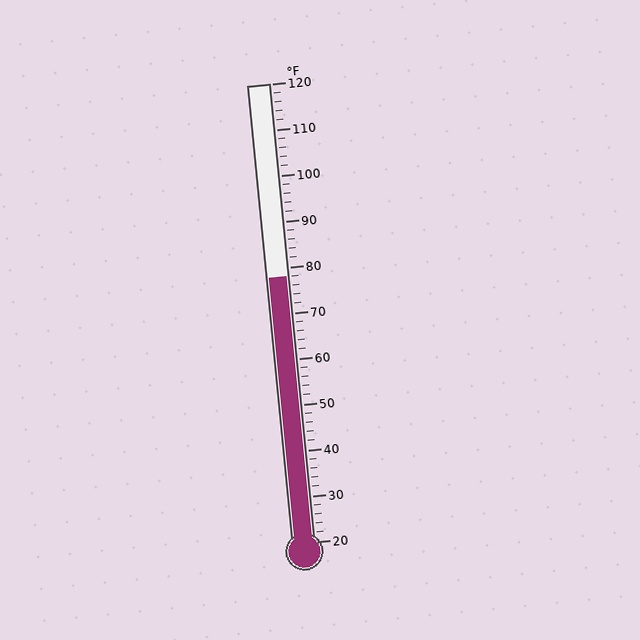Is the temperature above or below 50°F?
The temperature is above 50°F.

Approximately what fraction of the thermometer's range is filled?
The thermometer is filled to approximately 60% of its range.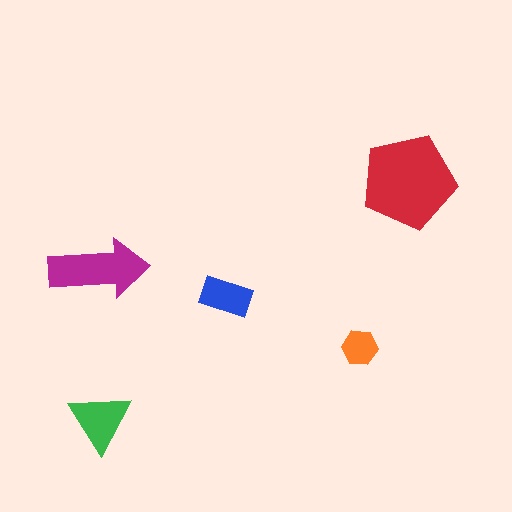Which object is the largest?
The red pentagon.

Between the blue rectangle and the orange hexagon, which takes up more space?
The blue rectangle.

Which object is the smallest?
The orange hexagon.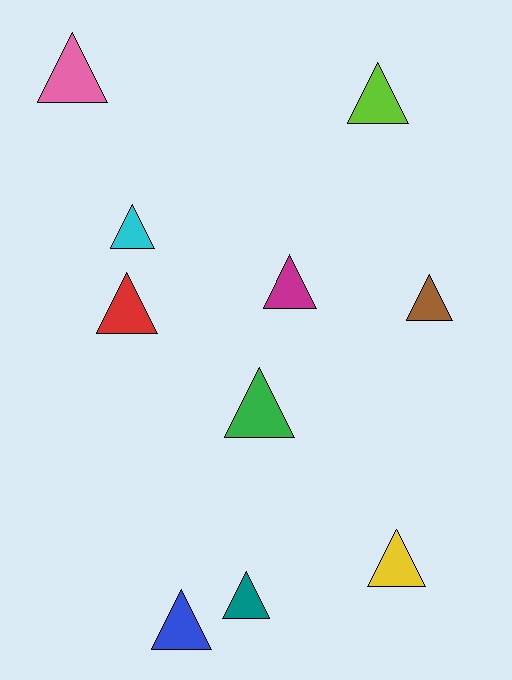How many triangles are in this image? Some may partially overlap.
There are 10 triangles.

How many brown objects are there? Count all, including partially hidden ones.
There is 1 brown object.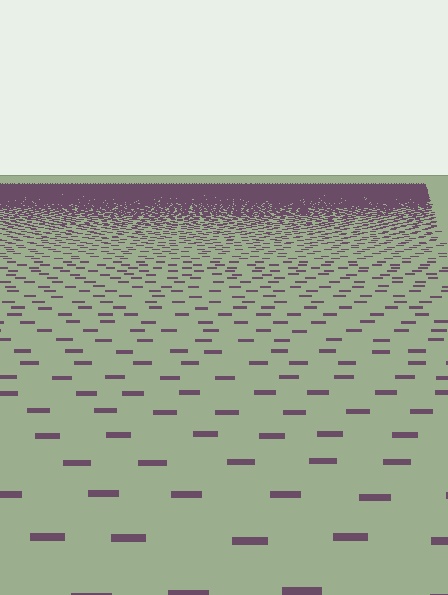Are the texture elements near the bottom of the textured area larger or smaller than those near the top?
Larger. Near the bottom, elements are closer to the viewer and appear at a bigger on-screen size.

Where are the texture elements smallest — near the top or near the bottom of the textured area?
Near the top.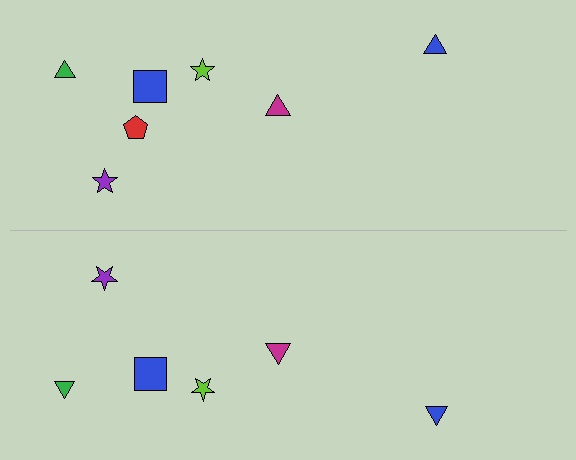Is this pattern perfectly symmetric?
No, the pattern is not perfectly symmetric. A red pentagon is missing from the bottom side.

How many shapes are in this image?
There are 13 shapes in this image.